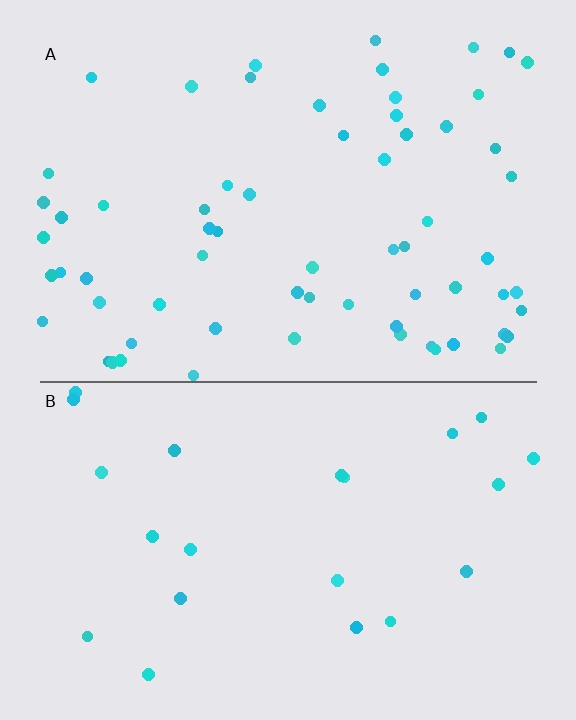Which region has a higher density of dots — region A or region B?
A (the top).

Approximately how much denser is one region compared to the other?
Approximately 2.9× — region A over region B.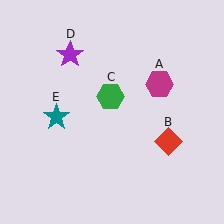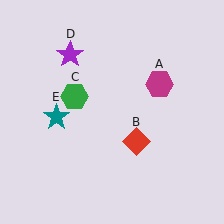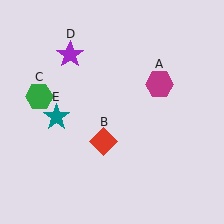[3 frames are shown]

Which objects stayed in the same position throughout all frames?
Magenta hexagon (object A) and purple star (object D) and teal star (object E) remained stationary.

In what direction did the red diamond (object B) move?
The red diamond (object B) moved left.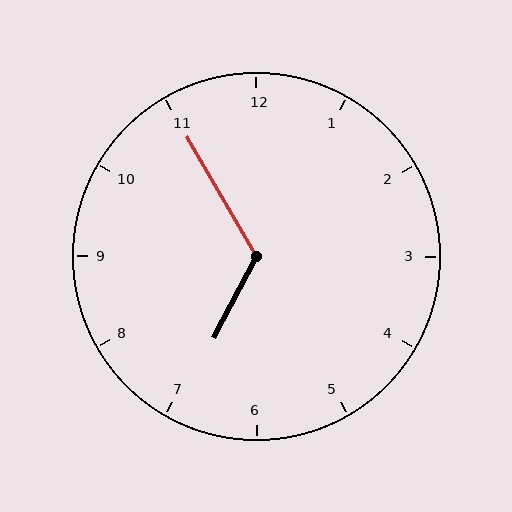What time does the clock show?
6:55.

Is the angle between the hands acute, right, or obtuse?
It is obtuse.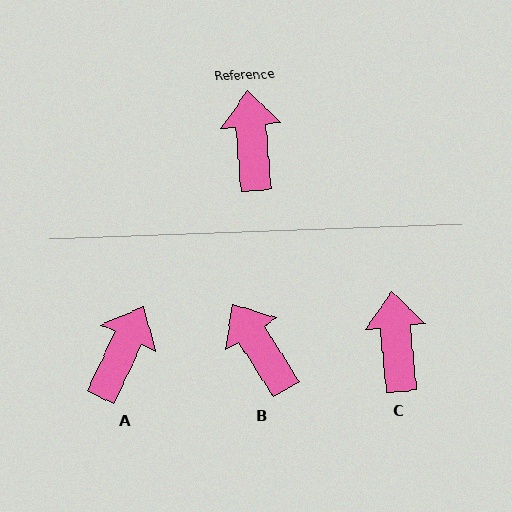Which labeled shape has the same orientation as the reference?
C.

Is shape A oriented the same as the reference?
No, it is off by about 30 degrees.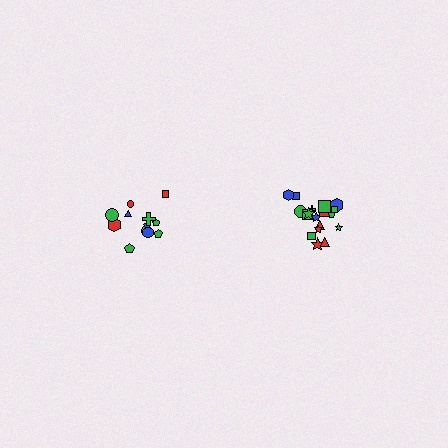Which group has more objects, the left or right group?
The right group.